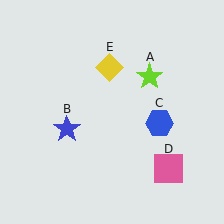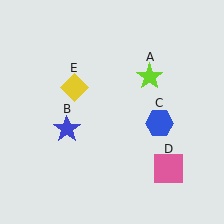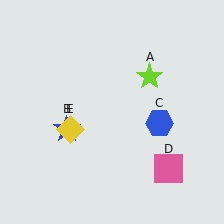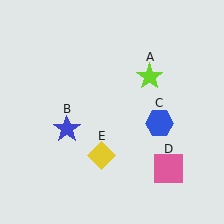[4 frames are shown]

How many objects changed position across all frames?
1 object changed position: yellow diamond (object E).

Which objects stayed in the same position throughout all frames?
Lime star (object A) and blue star (object B) and blue hexagon (object C) and pink square (object D) remained stationary.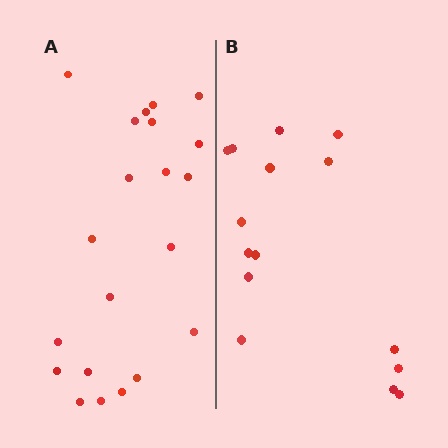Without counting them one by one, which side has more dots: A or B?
Region A (the left region) has more dots.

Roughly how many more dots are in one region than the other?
Region A has about 6 more dots than region B.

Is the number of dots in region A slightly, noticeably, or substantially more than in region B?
Region A has noticeably more, but not dramatically so. The ratio is roughly 1.4 to 1.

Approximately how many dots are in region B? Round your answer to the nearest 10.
About 20 dots. (The exact count is 15, which rounds to 20.)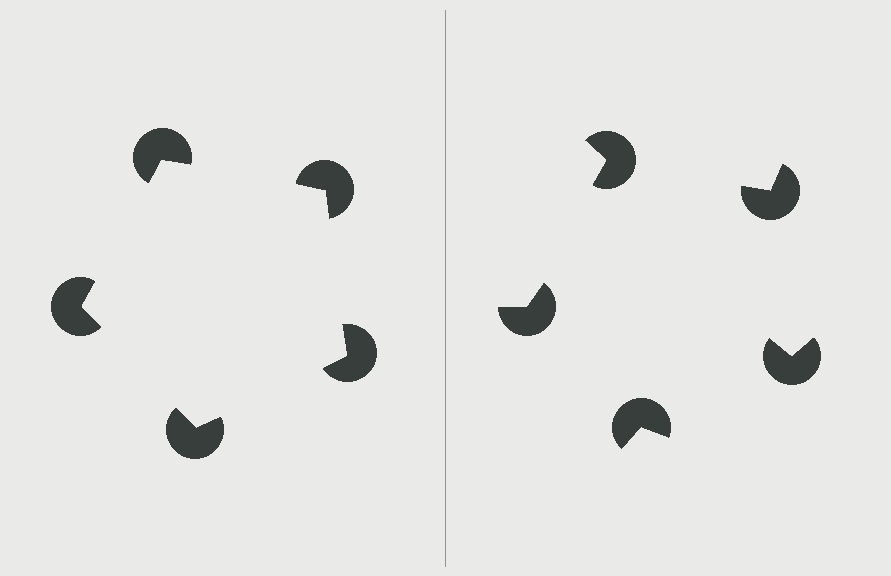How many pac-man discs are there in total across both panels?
10 — 5 on each side.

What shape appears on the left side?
An illusory pentagon.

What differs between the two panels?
The pac-man discs are positioned identically on both sides; only the wedge orientations differ. On the left they align to a pentagon; on the right they are misaligned.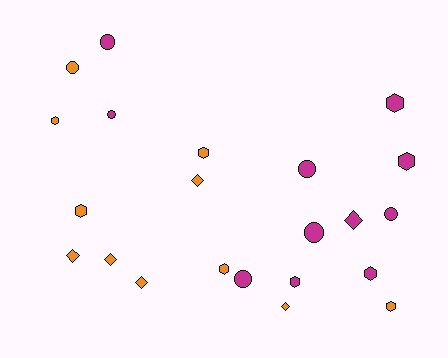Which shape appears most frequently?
Hexagon, with 9 objects.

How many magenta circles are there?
There are 6 magenta circles.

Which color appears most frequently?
Magenta, with 11 objects.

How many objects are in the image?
There are 22 objects.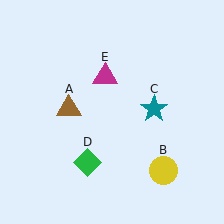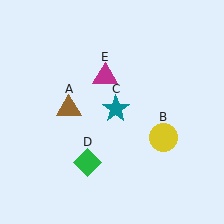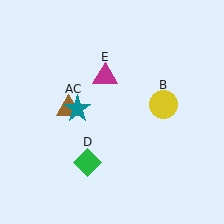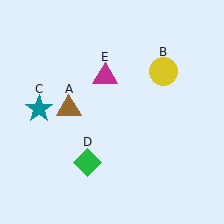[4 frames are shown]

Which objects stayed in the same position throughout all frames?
Brown triangle (object A) and green diamond (object D) and magenta triangle (object E) remained stationary.